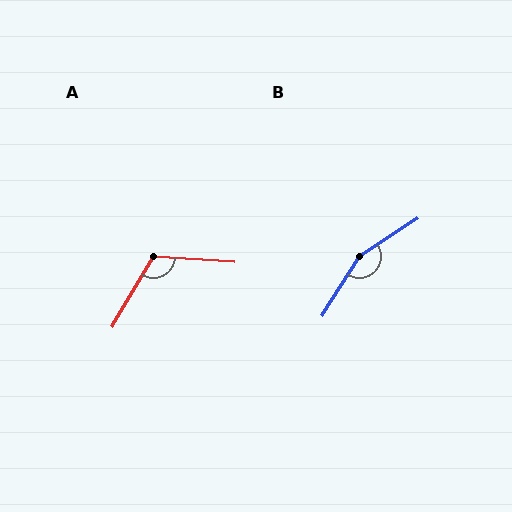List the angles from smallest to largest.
A (117°), B (156°).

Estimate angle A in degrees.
Approximately 117 degrees.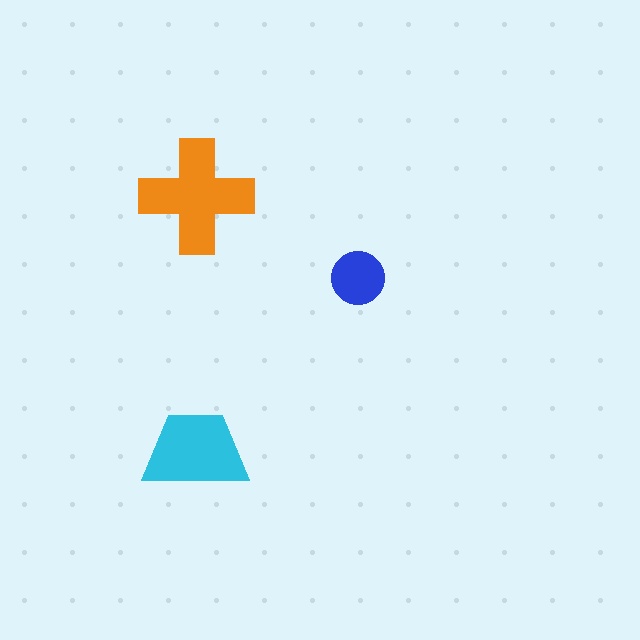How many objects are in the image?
There are 3 objects in the image.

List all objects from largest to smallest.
The orange cross, the cyan trapezoid, the blue circle.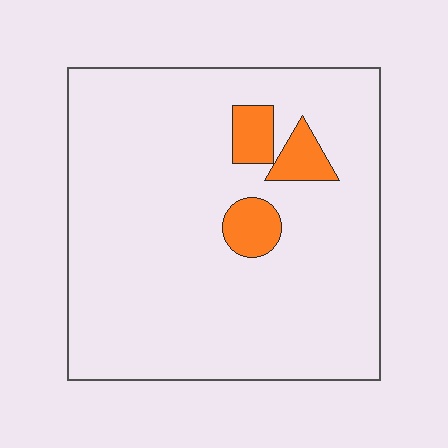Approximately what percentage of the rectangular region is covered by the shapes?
Approximately 10%.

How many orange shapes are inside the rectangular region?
3.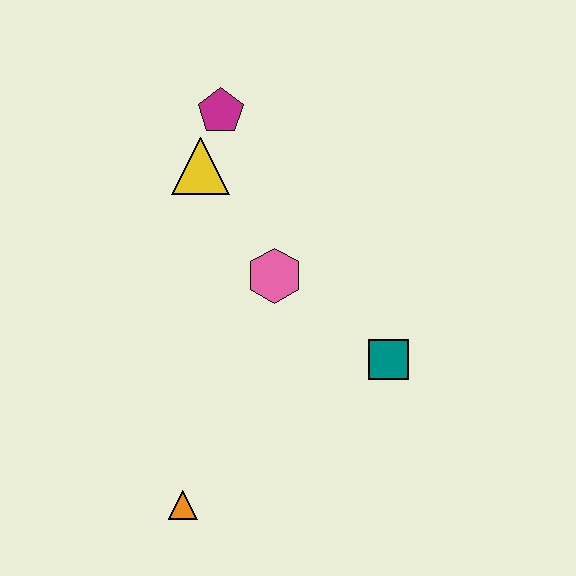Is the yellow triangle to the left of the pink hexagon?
Yes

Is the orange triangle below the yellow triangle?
Yes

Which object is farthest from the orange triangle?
The magenta pentagon is farthest from the orange triangle.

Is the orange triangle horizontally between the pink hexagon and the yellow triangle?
No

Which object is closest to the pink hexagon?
The yellow triangle is closest to the pink hexagon.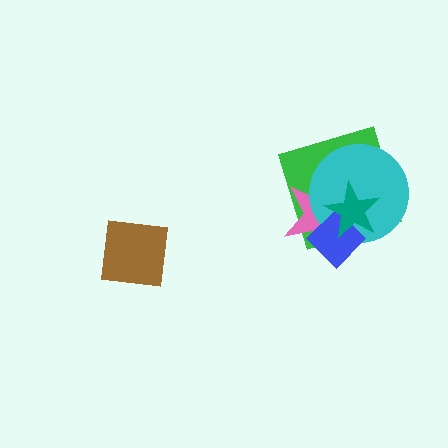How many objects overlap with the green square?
4 objects overlap with the green square.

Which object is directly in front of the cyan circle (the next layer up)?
The blue diamond is directly in front of the cyan circle.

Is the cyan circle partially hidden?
Yes, it is partially covered by another shape.